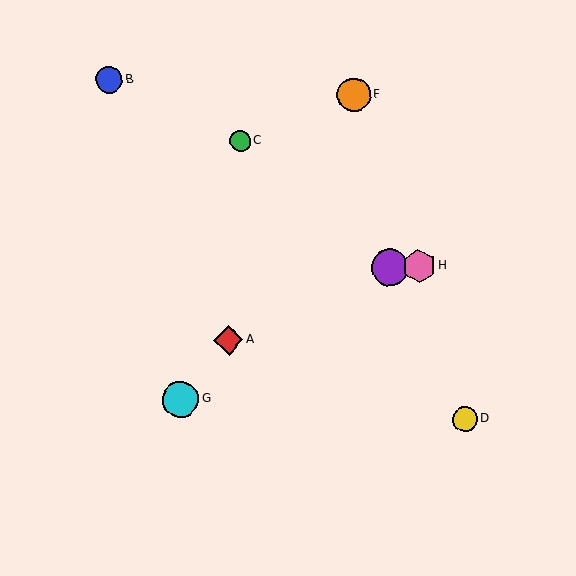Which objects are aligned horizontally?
Objects E, H are aligned horizontally.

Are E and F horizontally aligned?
No, E is at y≈268 and F is at y≈95.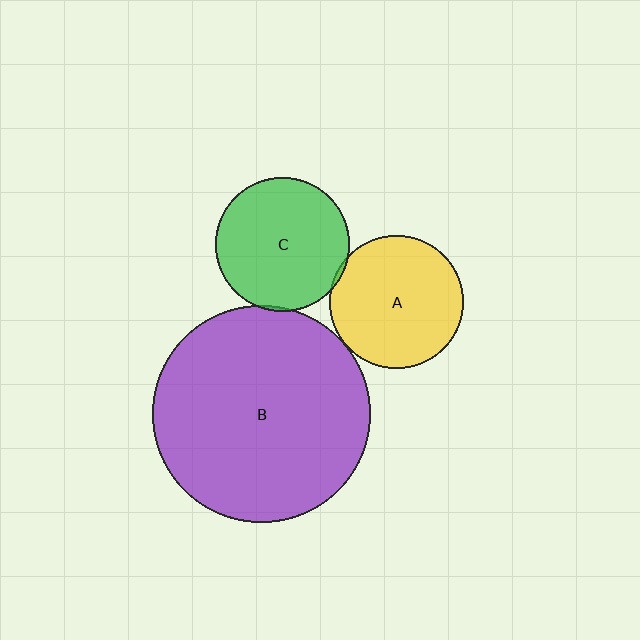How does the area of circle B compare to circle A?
Approximately 2.7 times.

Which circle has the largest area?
Circle B (purple).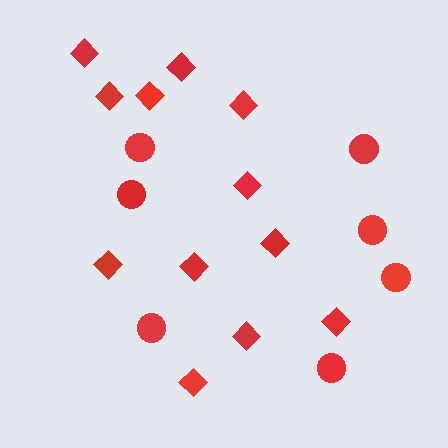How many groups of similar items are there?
There are 2 groups: one group of diamonds (12) and one group of circles (7).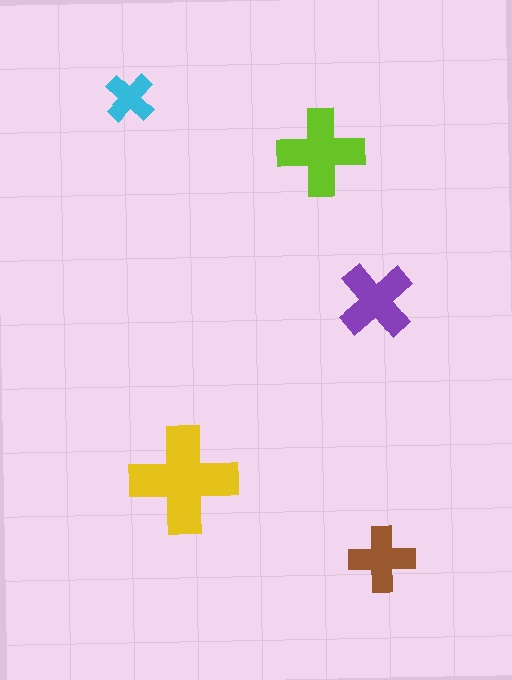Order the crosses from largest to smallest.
the yellow one, the lime one, the purple one, the brown one, the cyan one.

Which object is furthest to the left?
The cyan cross is leftmost.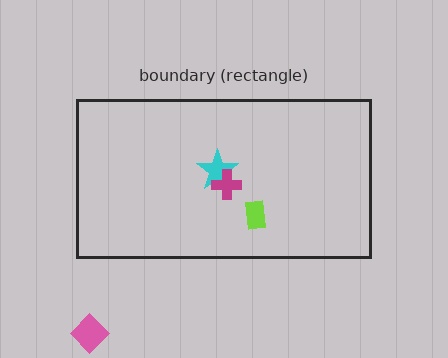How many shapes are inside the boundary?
3 inside, 1 outside.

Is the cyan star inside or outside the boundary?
Inside.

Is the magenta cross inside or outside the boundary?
Inside.